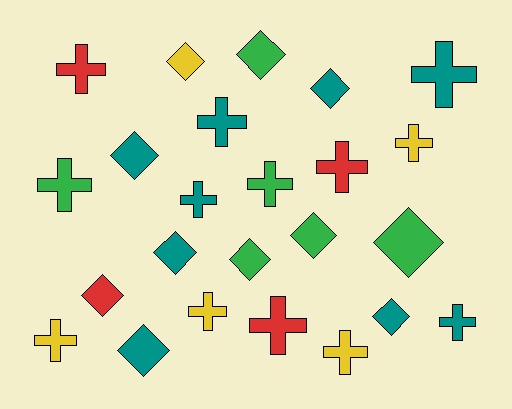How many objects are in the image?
There are 24 objects.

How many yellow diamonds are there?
There is 1 yellow diamond.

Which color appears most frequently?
Teal, with 9 objects.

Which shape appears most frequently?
Cross, with 13 objects.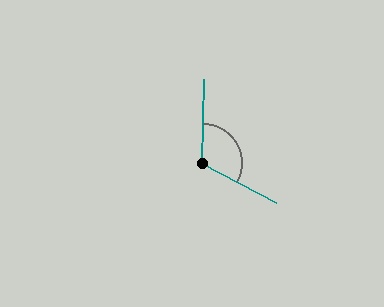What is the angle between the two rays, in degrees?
Approximately 117 degrees.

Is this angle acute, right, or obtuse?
It is obtuse.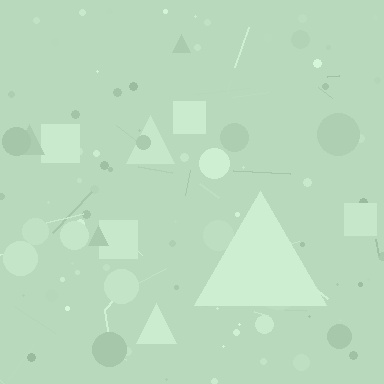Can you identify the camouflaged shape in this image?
The camouflaged shape is a triangle.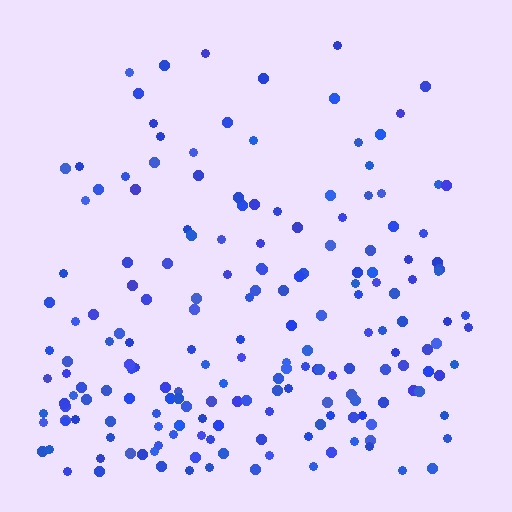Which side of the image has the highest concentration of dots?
The bottom.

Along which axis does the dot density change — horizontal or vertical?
Vertical.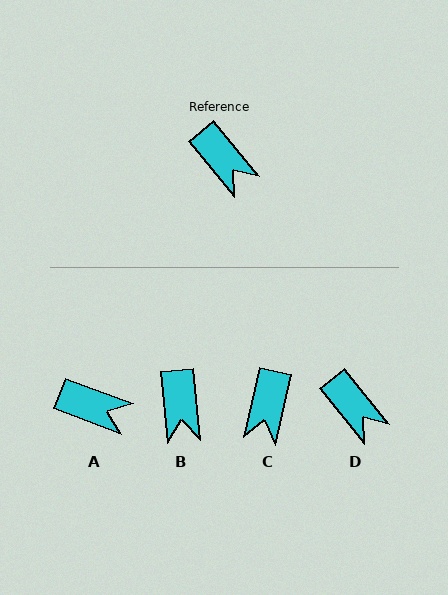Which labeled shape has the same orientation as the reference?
D.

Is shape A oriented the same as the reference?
No, it is off by about 30 degrees.